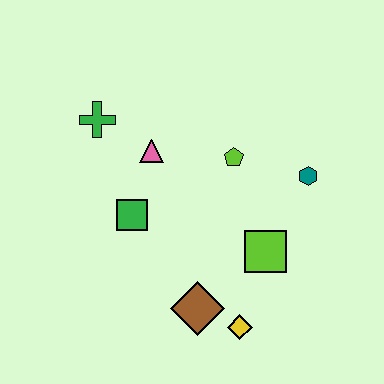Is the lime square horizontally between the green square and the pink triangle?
No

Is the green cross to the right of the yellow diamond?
No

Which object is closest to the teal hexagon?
The lime pentagon is closest to the teal hexagon.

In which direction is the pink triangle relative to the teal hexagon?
The pink triangle is to the left of the teal hexagon.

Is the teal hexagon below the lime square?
No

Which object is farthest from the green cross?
The yellow diamond is farthest from the green cross.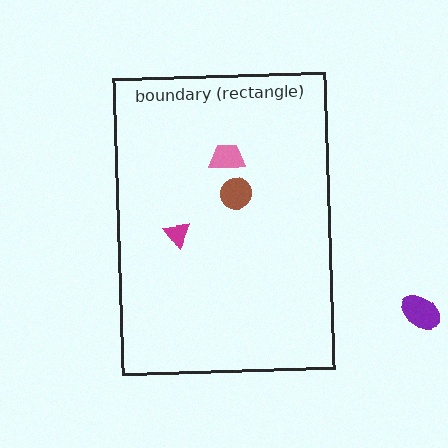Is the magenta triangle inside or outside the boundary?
Inside.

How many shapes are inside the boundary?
3 inside, 1 outside.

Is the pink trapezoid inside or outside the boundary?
Inside.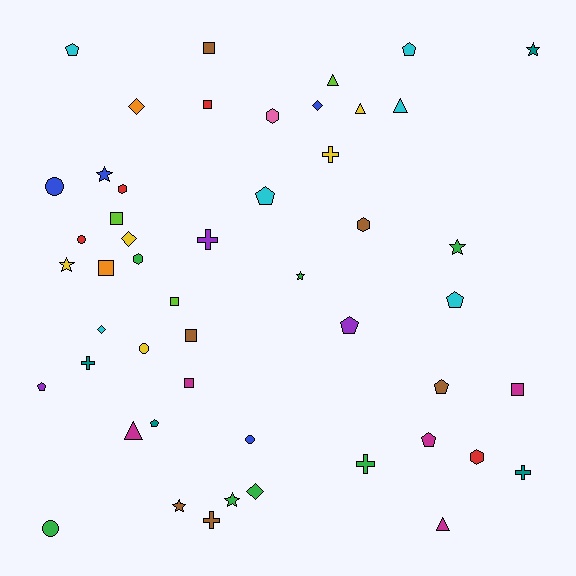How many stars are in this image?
There are 7 stars.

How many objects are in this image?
There are 50 objects.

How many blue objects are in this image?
There are 4 blue objects.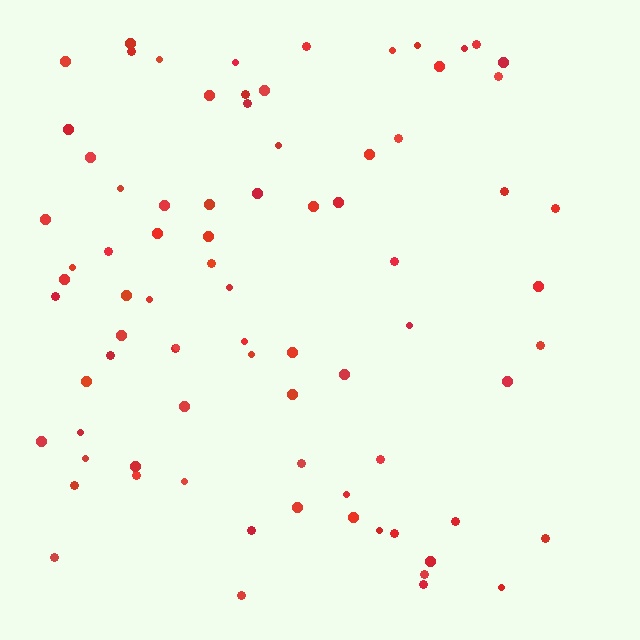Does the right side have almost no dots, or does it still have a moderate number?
Still a moderate number, just noticeably fewer than the left.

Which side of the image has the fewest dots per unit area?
The right.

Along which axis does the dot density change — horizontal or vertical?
Horizontal.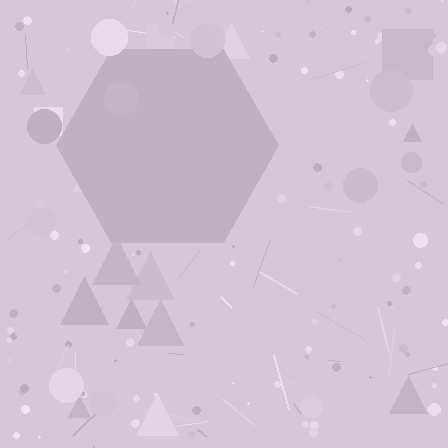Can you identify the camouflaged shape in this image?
The camouflaged shape is a hexagon.